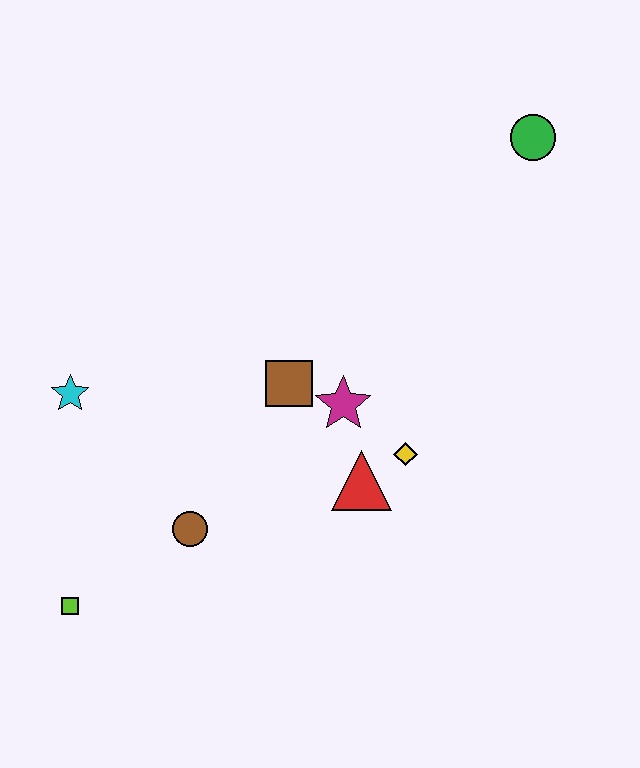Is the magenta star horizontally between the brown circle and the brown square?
No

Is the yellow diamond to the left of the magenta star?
No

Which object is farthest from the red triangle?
The green circle is farthest from the red triangle.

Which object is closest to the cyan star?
The brown circle is closest to the cyan star.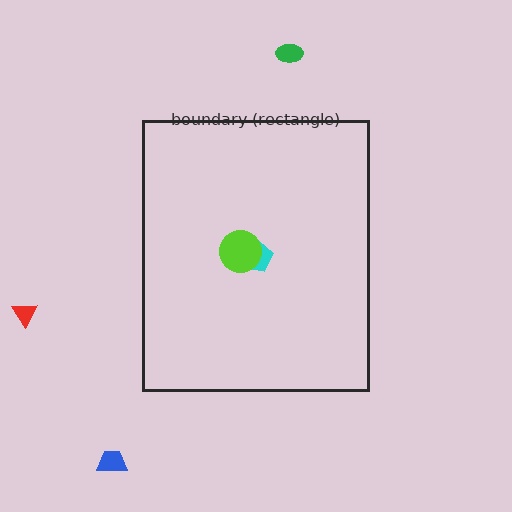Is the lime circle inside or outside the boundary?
Inside.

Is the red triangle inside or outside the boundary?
Outside.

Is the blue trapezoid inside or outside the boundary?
Outside.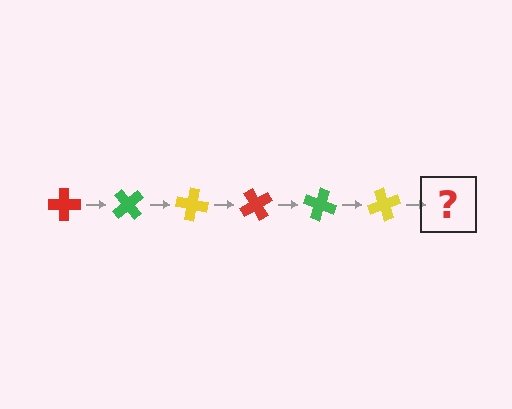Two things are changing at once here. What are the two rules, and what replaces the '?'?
The two rules are that it rotates 50 degrees each step and the color cycles through red, green, and yellow. The '?' should be a red cross, rotated 300 degrees from the start.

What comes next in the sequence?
The next element should be a red cross, rotated 300 degrees from the start.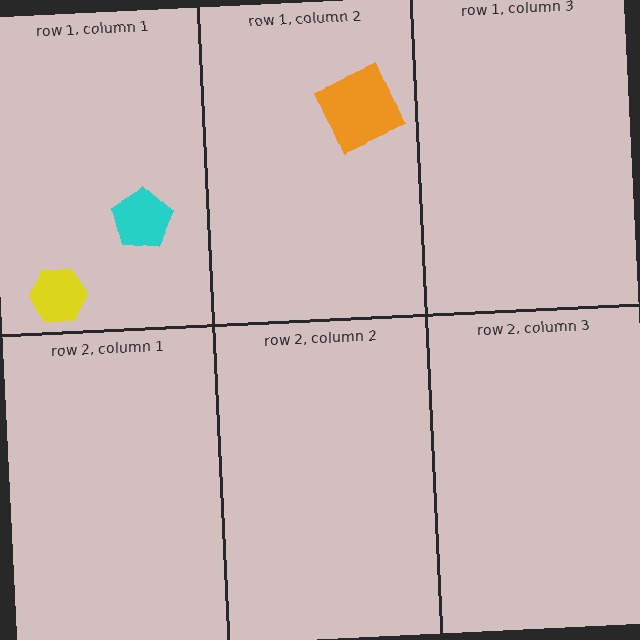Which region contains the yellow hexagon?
The row 1, column 1 region.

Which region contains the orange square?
The row 1, column 2 region.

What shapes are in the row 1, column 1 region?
The yellow hexagon, the cyan pentagon.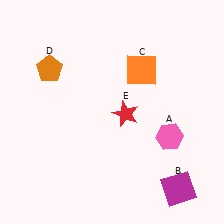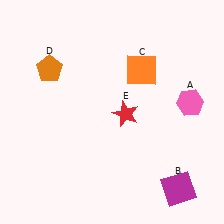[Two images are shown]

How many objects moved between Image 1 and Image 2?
1 object moved between the two images.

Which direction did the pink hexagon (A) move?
The pink hexagon (A) moved up.